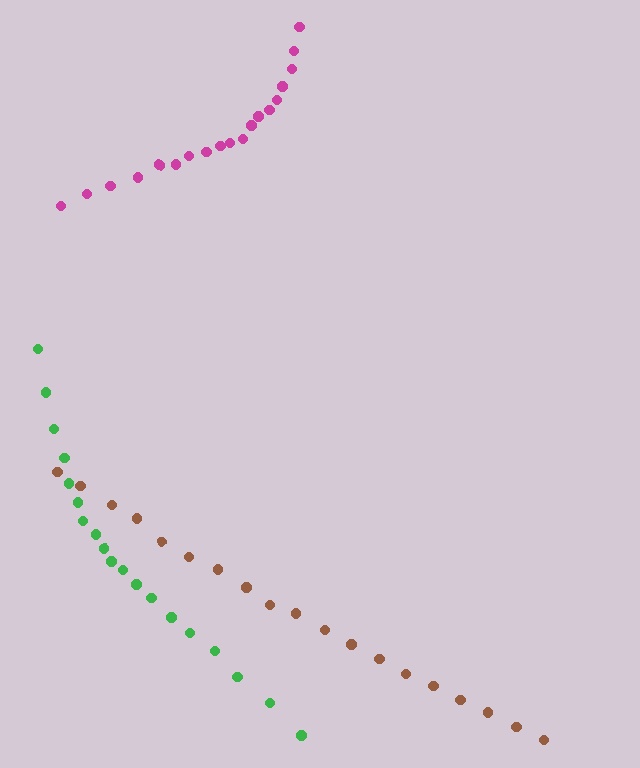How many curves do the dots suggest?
There are 3 distinct paths.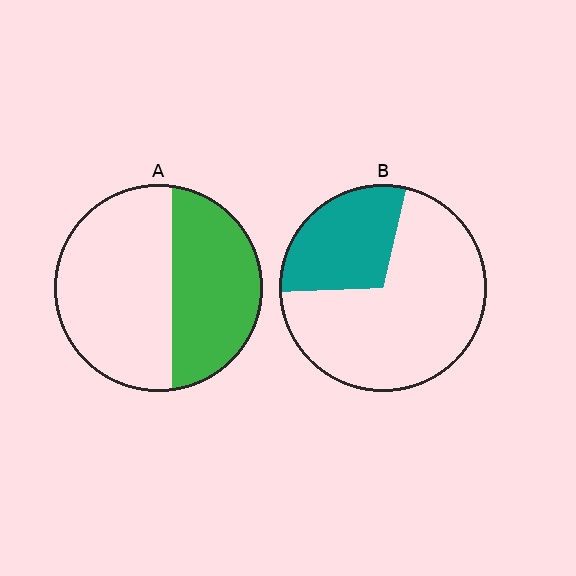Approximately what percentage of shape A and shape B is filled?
A is approximately 40% and B is approximately 30%.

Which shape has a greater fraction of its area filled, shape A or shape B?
Shape A.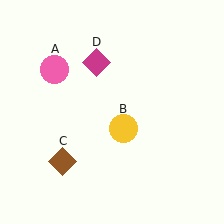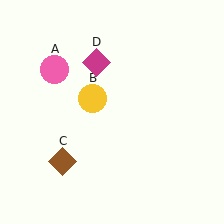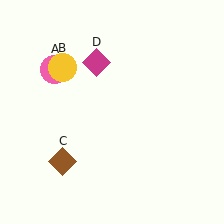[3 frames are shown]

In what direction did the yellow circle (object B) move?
The yellow circle (object B) moved up and to the left.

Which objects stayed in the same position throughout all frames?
Pink circle (object A) and brown diamond (object C) and magenta diamond (object D) remained stationary.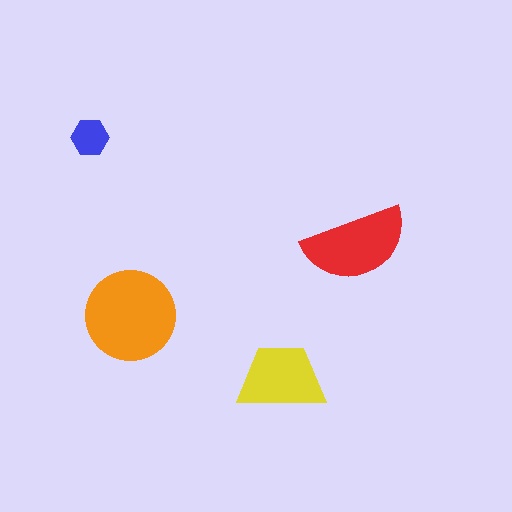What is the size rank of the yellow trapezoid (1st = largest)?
3rd.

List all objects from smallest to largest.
The blue hexagon, the yellow trapezoid, the red semicircle, the orange circle.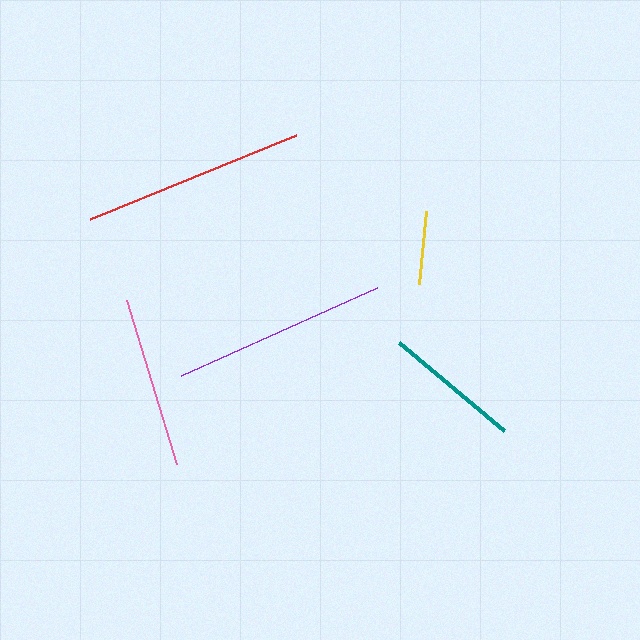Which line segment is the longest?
The red line is the longest at approximately 223 pixels.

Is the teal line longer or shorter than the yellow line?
The teal line is longer than the yellow line.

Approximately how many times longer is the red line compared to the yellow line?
The red line is approximately 3.0 times the length of the yellow line.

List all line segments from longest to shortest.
From longest to shortest: red, purple, pink, teal, yellow.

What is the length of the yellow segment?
The yellow segment is approximately 74 pixels long.